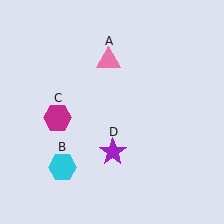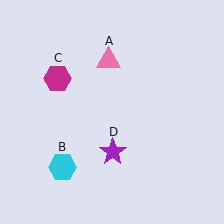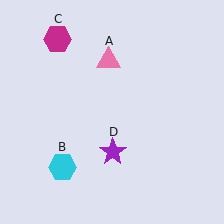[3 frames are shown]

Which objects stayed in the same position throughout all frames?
Pink triangle (object A) and cyan hexagon (object B) and purple star (object D) remained stationary.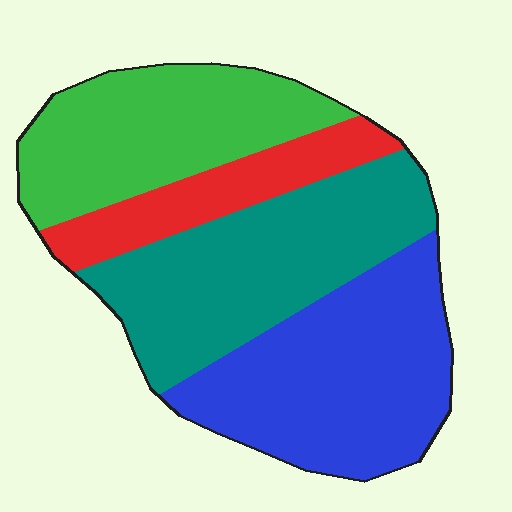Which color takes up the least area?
Red, at roughly 15%.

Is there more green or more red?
Green.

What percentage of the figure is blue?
Blue takes up about one third (1/3) of the figure.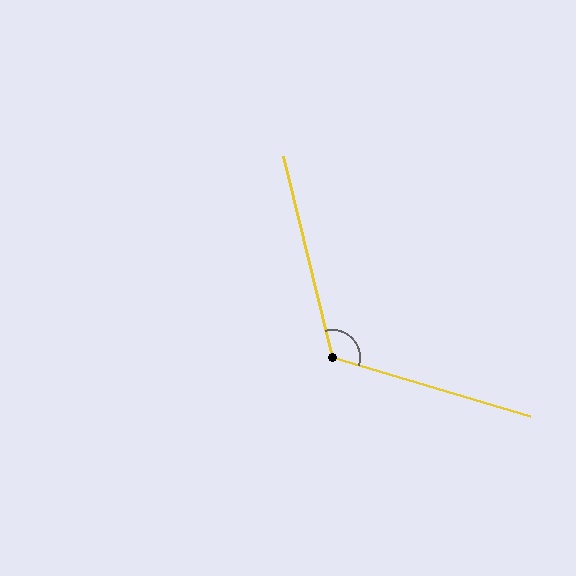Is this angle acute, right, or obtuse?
It is obtuse.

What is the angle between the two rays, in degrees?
Approximately 121 degrees.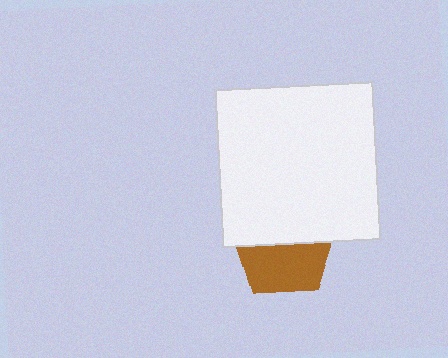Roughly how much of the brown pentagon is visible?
About half of it is visible (roughly 52%).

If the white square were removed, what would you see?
You would see the complete brown pentagon.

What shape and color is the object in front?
The object in front is a white square.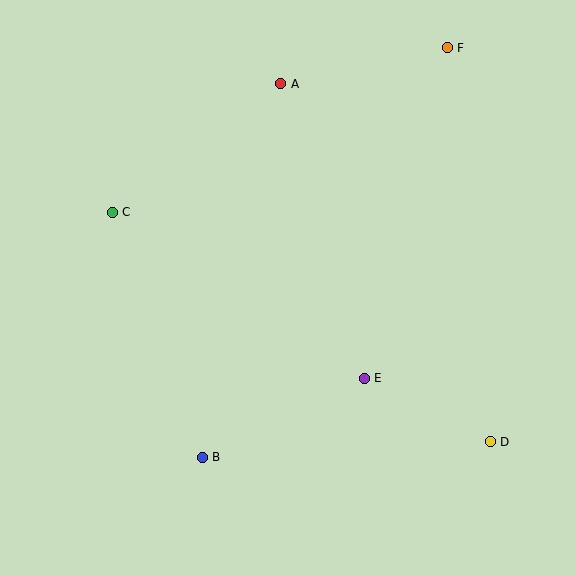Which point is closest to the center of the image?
Point E at (364, 378) is closest to the center.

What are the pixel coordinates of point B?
Point B is at (202, 457).